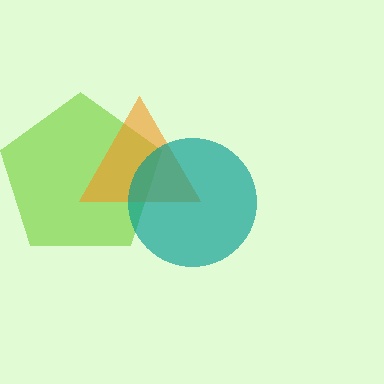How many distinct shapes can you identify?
There are 3 distinct shapes: a lime pentagon, an orange triangle, a teal circle.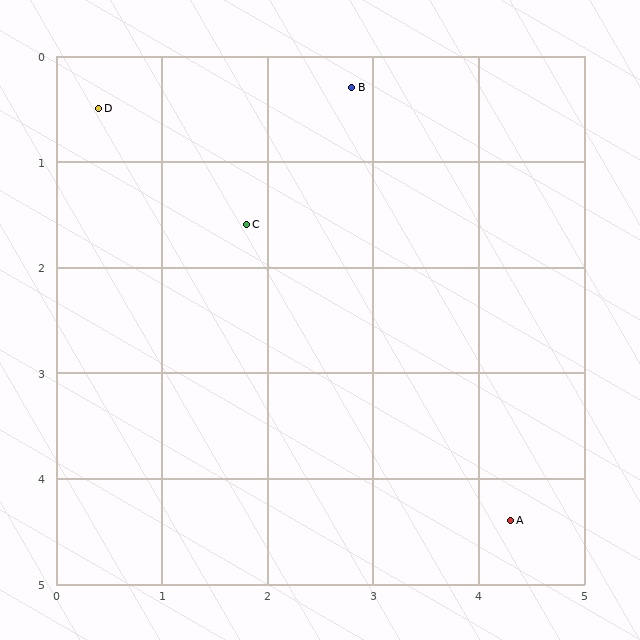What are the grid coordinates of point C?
Point C is at approximately (1.8, 1.6).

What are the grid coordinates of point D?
Point D is at approximately (0.4, 0.5).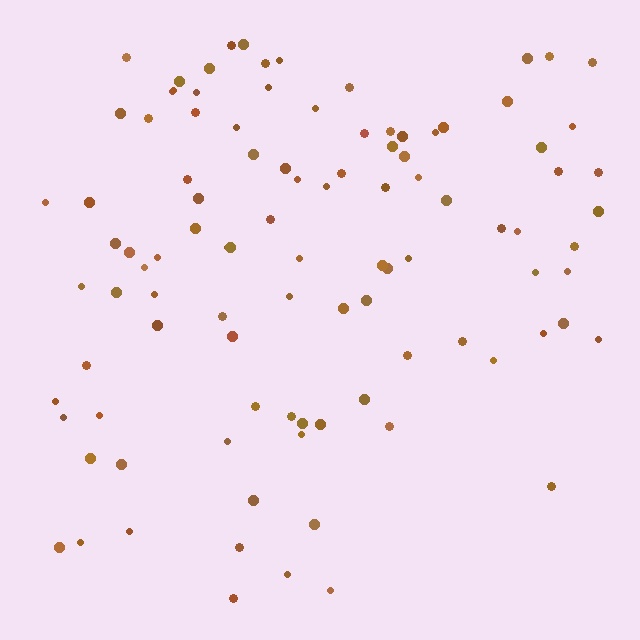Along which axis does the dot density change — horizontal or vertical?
Vertical.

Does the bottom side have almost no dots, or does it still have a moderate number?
Still a moderate number, just noticeably fewer than the top.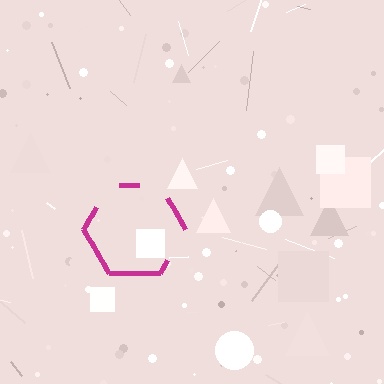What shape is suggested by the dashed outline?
The dashed outline suggests a hexagon.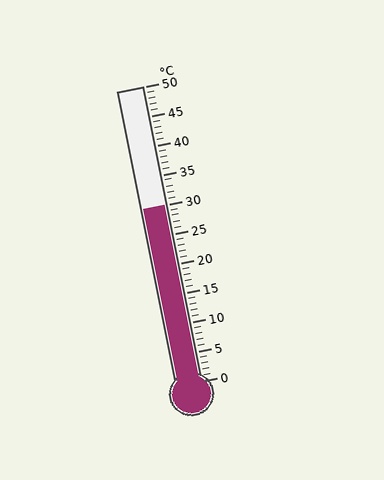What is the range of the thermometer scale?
The thermometer scale ranges from 0°C to 50°C.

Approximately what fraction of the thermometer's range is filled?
The thermometer is filled to approximately 60% of its range.